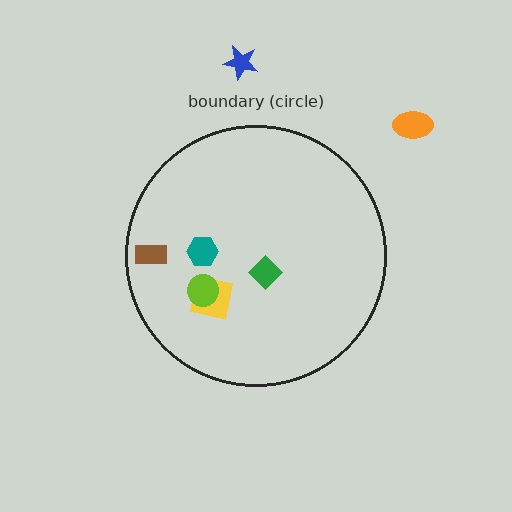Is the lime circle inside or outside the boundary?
Inside.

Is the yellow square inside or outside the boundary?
Inside.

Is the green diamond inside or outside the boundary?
Inside.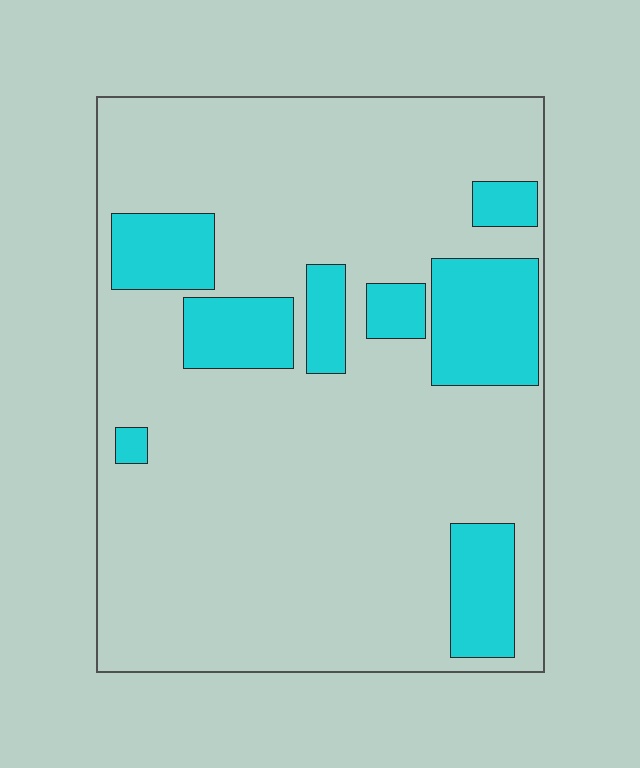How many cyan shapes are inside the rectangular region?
8.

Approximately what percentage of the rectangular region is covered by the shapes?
Approximately 20%.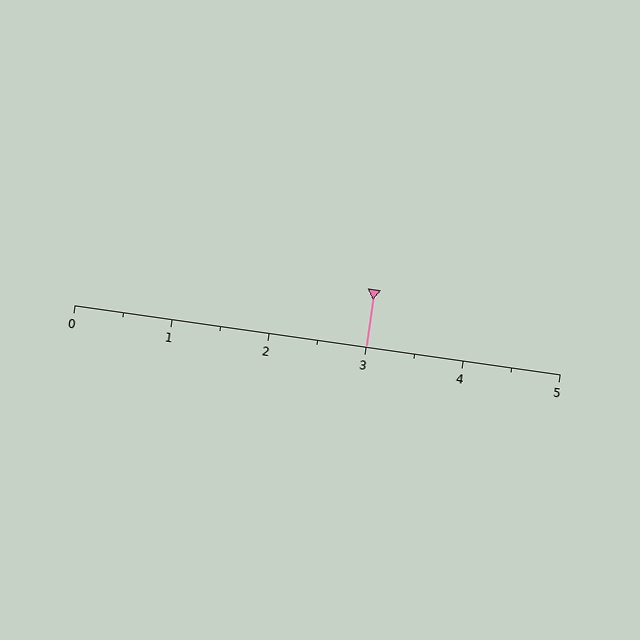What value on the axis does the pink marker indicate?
The marker indicates approximately 3.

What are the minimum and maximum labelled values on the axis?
The axis runs from 0 to 5.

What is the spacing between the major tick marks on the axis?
The major ticks are spaced 1 apart.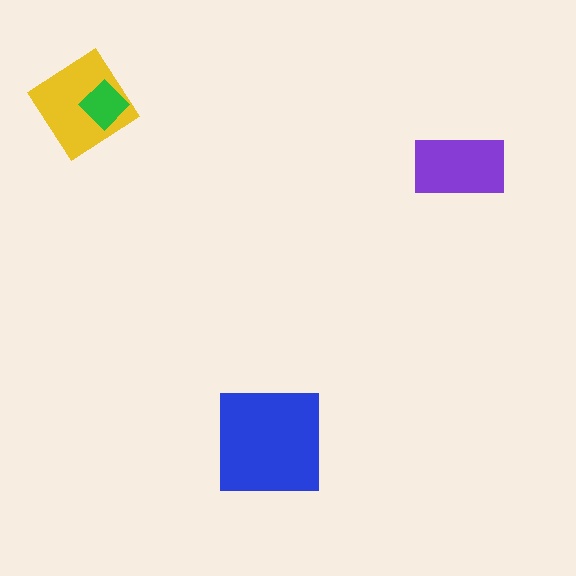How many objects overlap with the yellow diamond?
1 object overlaps with the yellow diamond.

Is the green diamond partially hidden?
No, no other shape covers it.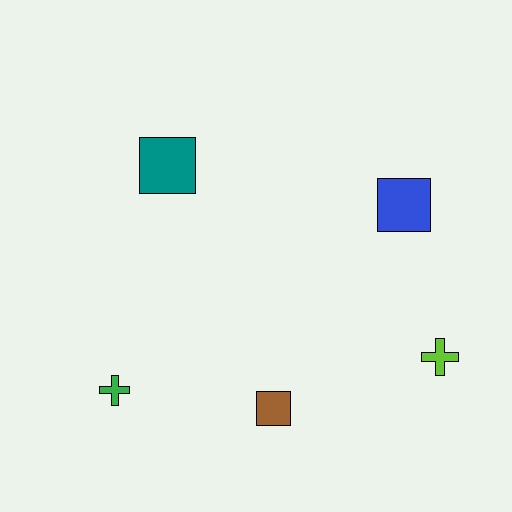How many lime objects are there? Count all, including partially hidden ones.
There is 1 lime object.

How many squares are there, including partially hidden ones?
There are 3 squares.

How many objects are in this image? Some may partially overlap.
There are 5 objects.